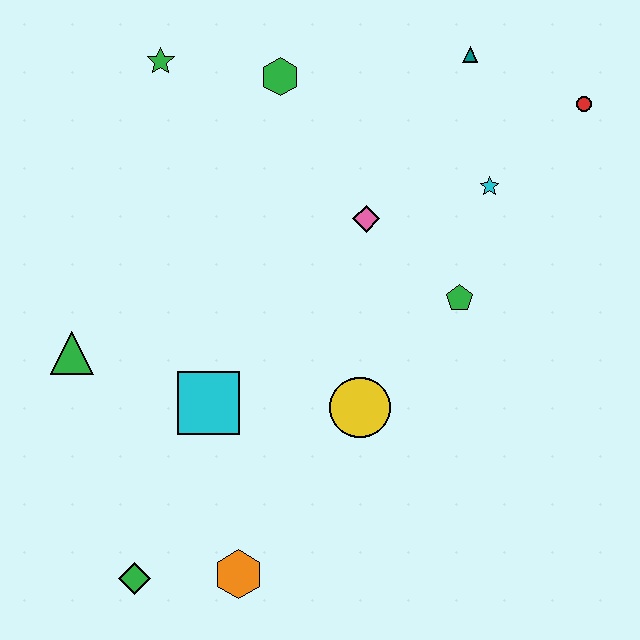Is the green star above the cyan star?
Yes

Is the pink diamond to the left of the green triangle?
No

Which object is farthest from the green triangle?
The red circle is farthest from the green triangle.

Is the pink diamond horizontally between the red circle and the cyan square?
Yes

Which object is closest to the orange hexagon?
The green diamond is closest to the orange hexagon.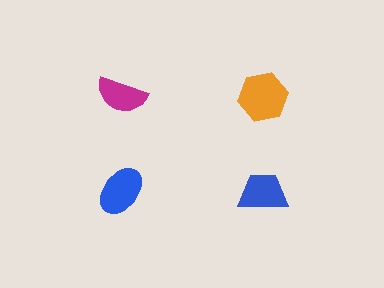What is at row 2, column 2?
A blue trapezoid.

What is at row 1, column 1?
A magenta semicircle.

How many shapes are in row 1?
2 shapes.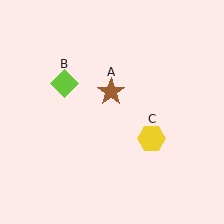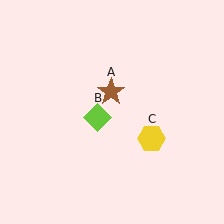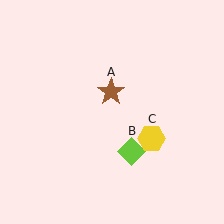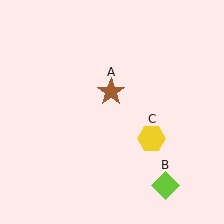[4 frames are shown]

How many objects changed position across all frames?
1 object changed position: lime diamond (object B).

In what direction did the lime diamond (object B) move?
The lime diamond (object B) moved down and to the right.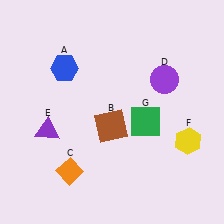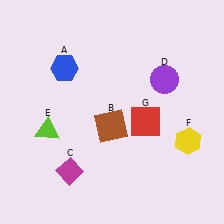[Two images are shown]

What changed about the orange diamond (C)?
In Image 1, C is orange. In Image 2, it changed to magenta.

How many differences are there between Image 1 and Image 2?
There are 3 differences between the two images.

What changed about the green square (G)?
In Image 1, G is green. In Image 2, it changed to red.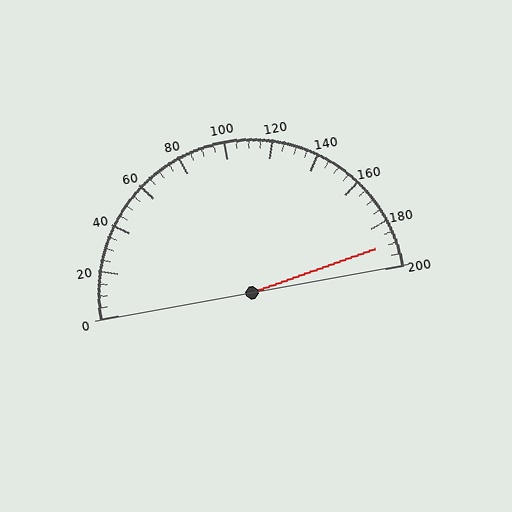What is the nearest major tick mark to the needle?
The nearest major tick mark is 200.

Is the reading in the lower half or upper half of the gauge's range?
The reading is in the upper half of the range (0 to 200).